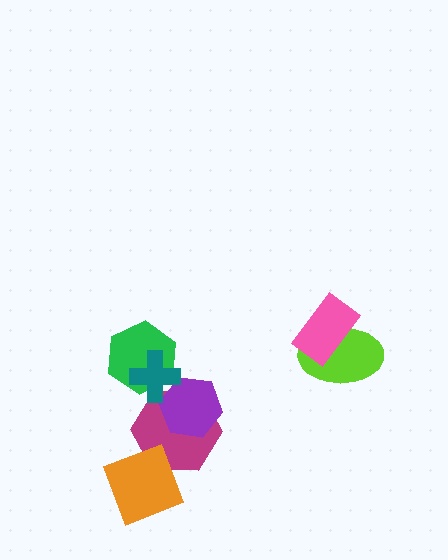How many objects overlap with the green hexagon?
1 object overlaps with the green hexagon.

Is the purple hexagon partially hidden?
Yes, it is partially covered by another shape.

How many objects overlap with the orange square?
1 object overlaps with the orange square.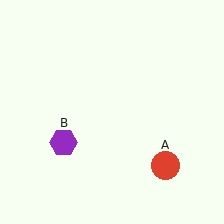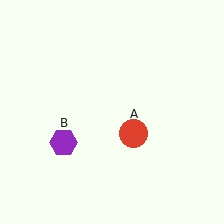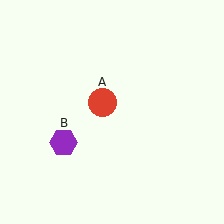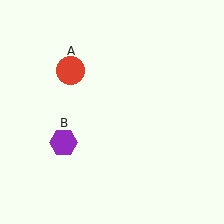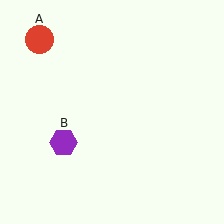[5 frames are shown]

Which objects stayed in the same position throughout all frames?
Purple hexagon (object B) remained stationary.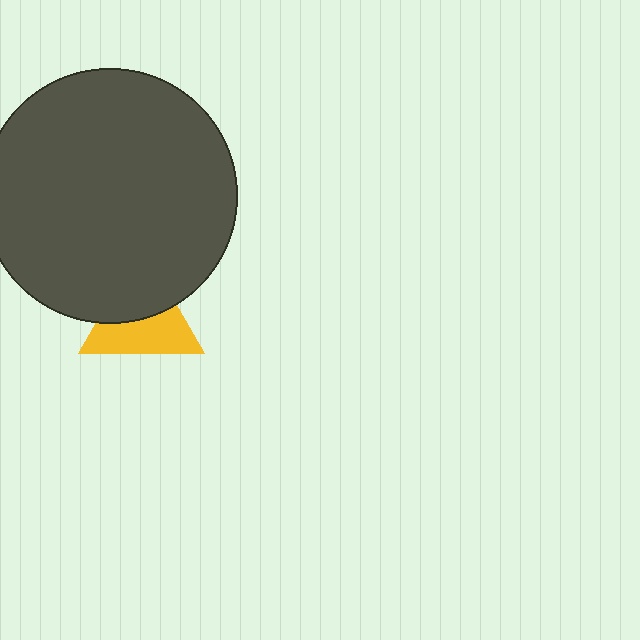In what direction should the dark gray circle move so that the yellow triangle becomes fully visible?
The dark gray circle should move up. That is the shortest direction to clear the overlap and leave the yellow triangle fully visible.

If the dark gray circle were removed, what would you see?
You would see the complete yellow triangle.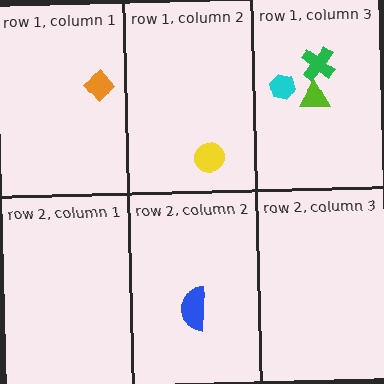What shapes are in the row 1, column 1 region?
The orange diamond.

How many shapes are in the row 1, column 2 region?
1.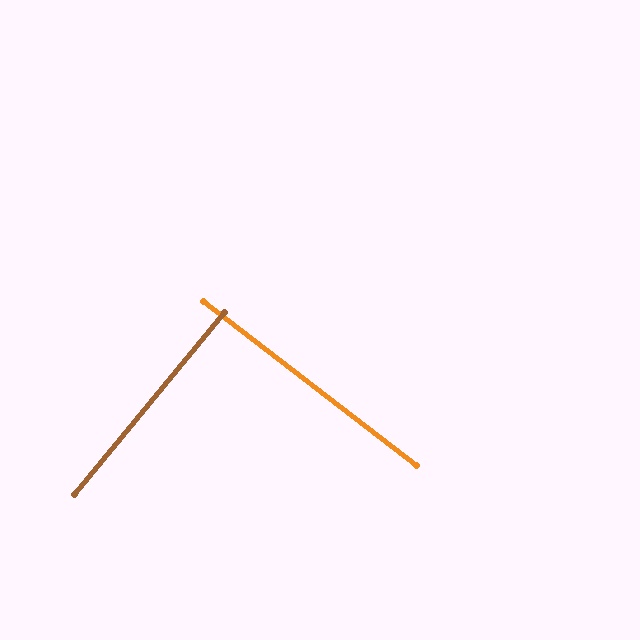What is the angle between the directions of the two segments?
Approximately 88 degrees.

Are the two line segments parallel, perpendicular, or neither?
Perpendicular — they meet at approximately 88°.